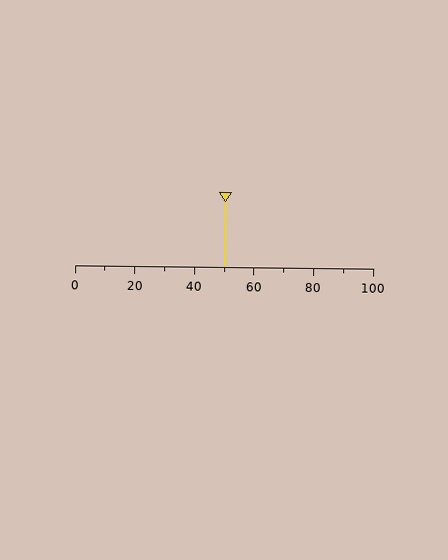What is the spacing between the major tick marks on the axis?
The major ticks are spaced 20 apart.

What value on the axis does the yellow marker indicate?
The marker indicates approximately 50.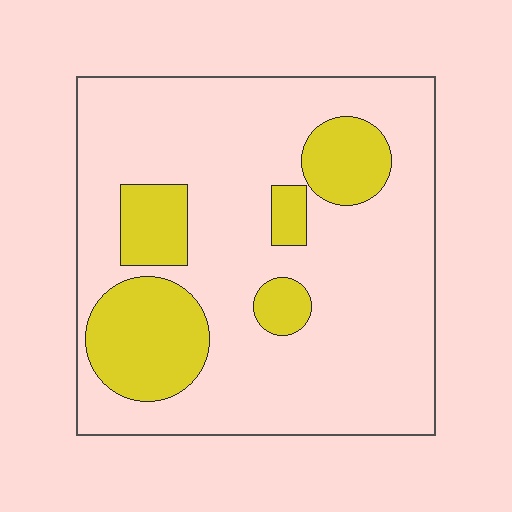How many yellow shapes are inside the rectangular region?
5.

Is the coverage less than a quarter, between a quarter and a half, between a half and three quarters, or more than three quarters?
Less than a quarter.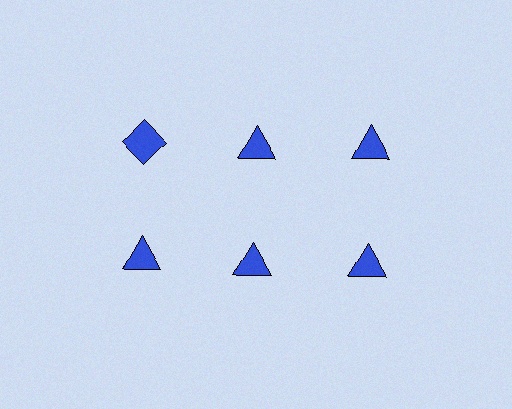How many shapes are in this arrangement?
There are 6 shapes arranged in a grid pattern.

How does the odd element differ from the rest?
It has a different shape: diamond instead of triangle.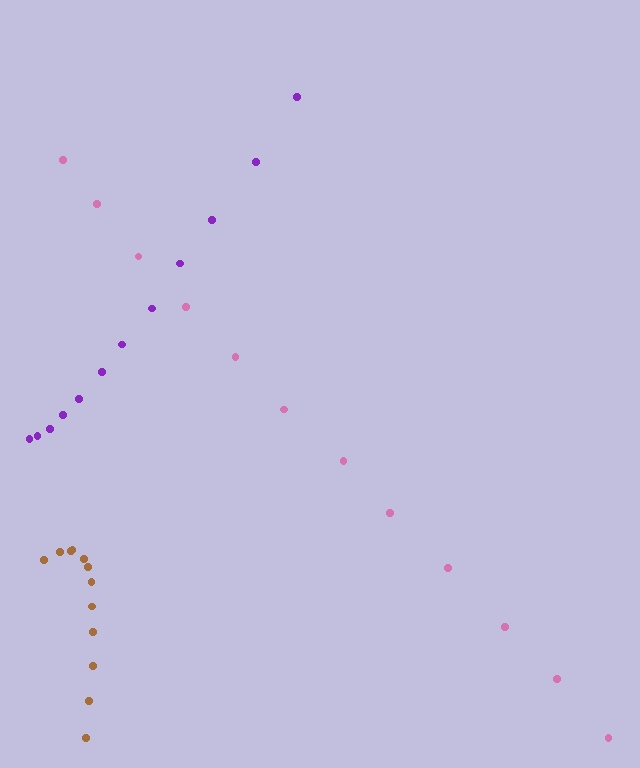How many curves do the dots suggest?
There are 3 distinct paths.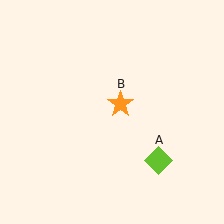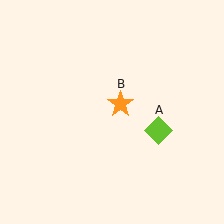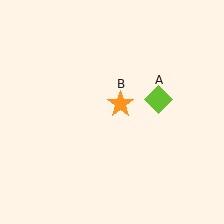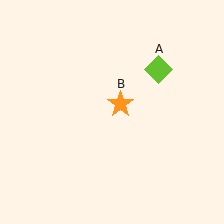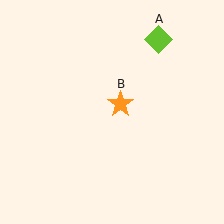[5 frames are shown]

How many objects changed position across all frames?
1 object changed position: lime diamond (object A).